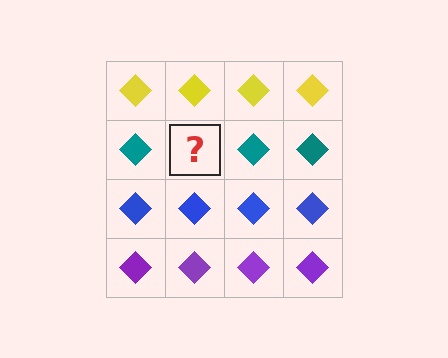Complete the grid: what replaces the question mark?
The question mark should be replaced with a teal diamond.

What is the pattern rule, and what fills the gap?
The rule is that each row has a consistent color. The gap should be filled with a teal diamond.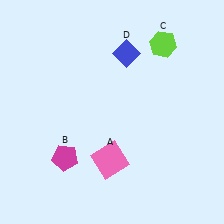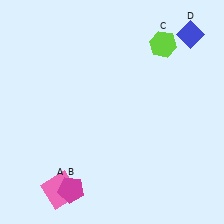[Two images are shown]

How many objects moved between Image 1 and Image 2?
3 objects moved between the two images.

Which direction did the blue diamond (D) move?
The blue diamond (D) moved right.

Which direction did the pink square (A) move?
The pink square (A) moved left.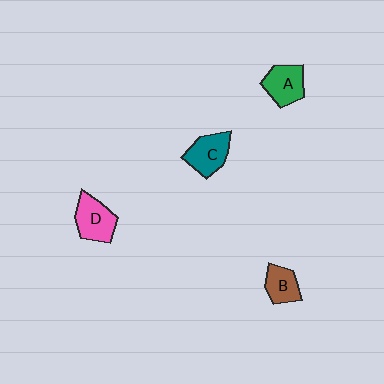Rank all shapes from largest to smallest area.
From largest to smallest: D (pink), C (teal), A (green), B (brown).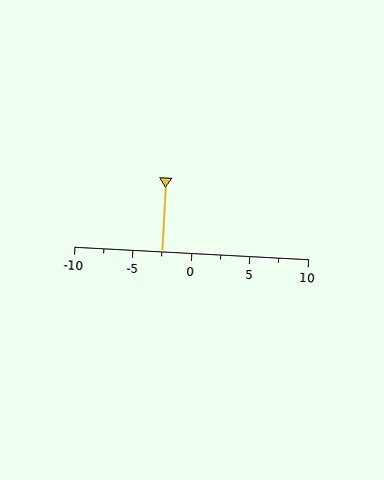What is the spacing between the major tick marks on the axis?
The major ticks are spaced 5 apart.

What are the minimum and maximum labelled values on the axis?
The axis runs from -10 to 10.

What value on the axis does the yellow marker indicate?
The marker indicates approximately -2.5.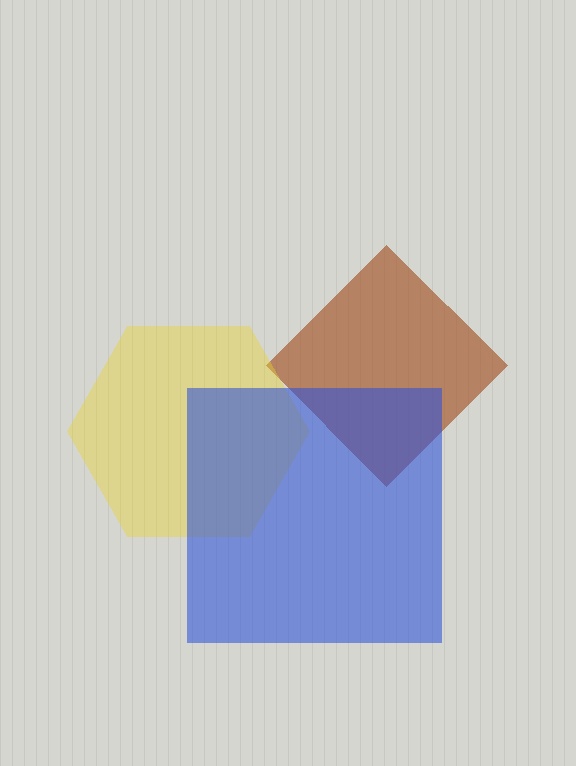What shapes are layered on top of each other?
The layered shapes are: a brown diamond, a yellow hexagon, a blue square.